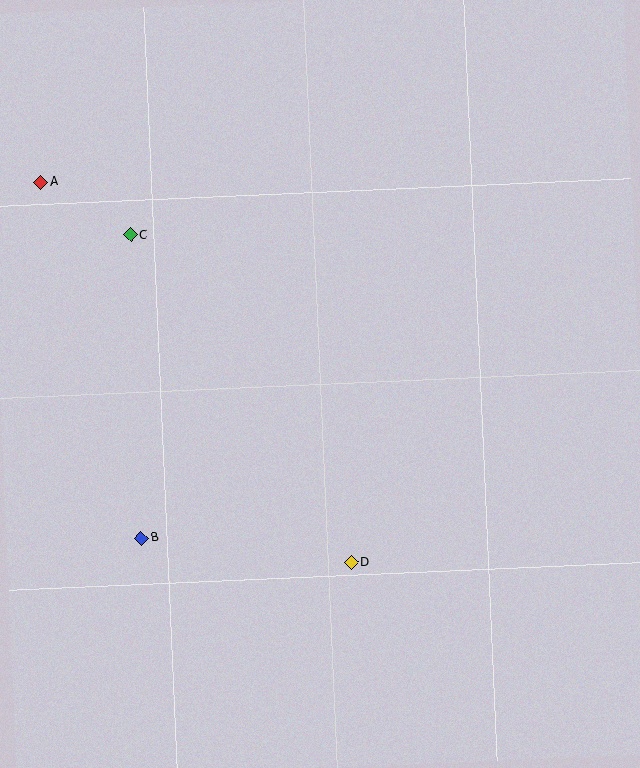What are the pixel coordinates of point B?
Point B is at (141, 538).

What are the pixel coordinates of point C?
Point C is at (130, 235).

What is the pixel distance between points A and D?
The distance between A and D is 491 pixels.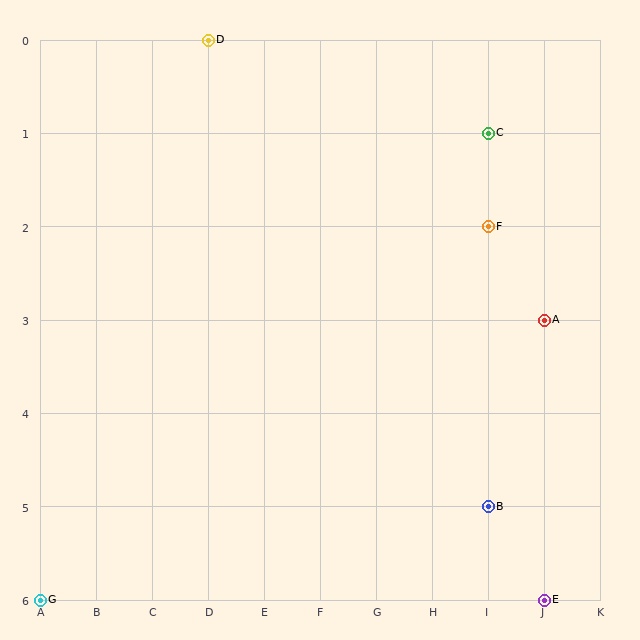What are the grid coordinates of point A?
Point A is at grid coordinates (J, 3).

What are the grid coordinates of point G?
Point G is at grid coordinates (A, 6).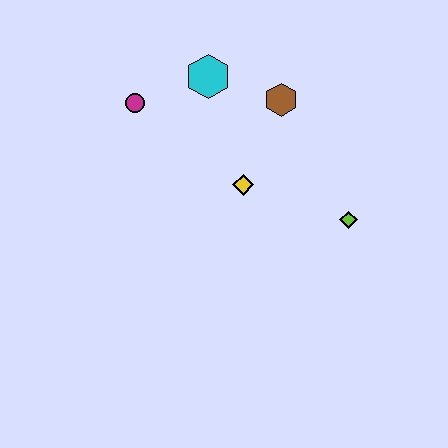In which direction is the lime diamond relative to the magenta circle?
The lime diamond is to the right of the magenta circle.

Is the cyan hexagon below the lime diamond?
No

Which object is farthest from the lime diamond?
The magenta circle is farthest from the lime diamond.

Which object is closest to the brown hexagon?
The cyan hexagon is closest to the brown hexagon.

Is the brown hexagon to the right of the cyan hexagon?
Yes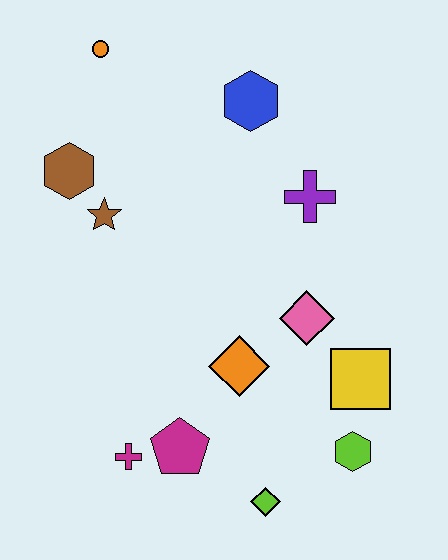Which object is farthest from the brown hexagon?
The lime hexagon is farthest from the brown hexagon.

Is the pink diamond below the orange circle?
Yes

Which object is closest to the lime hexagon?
The yellow square is closest to the lime hexagon.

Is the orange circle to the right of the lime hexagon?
No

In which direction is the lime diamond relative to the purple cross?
The lime diamond is below the purple cross.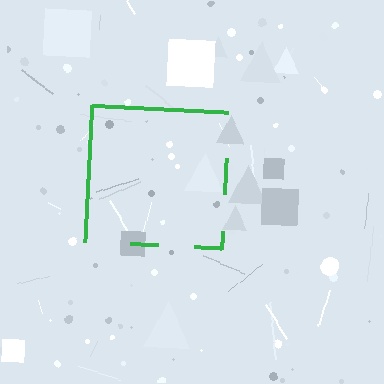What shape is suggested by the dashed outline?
The dashed outline suggests a square.